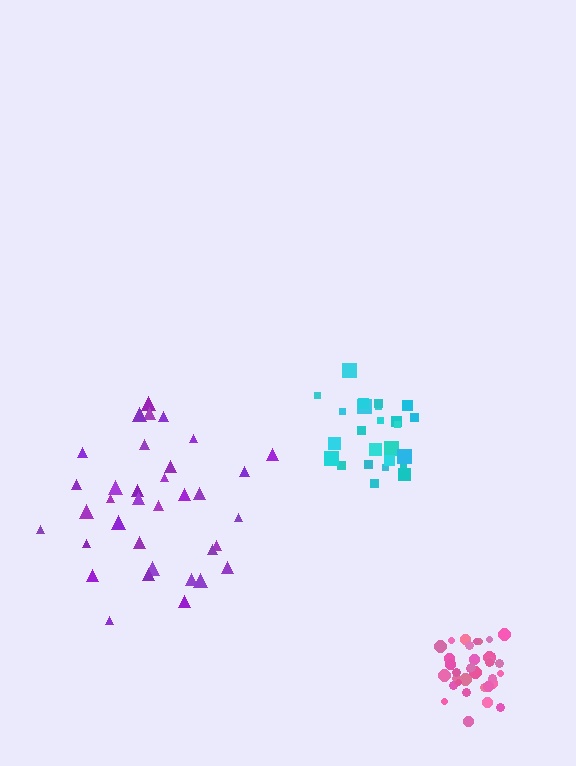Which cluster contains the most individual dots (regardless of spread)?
Pink (35).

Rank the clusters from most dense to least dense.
pink, cyan, purple.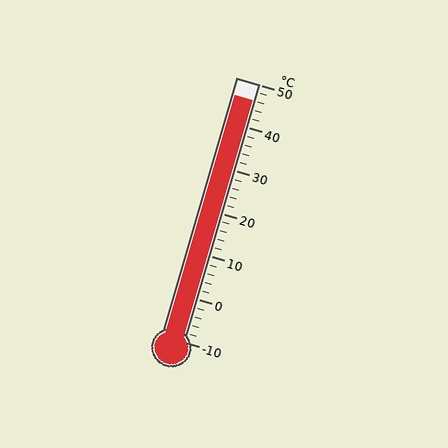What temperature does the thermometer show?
The thermometer shows approximately 46°C.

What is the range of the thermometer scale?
The thermometer scale ranges from -10°C to 50°C.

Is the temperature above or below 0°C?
The temperature is above 0°C.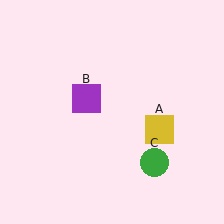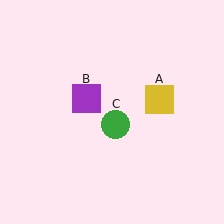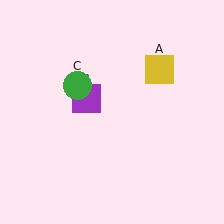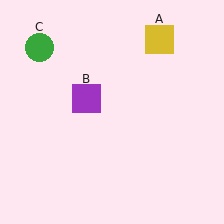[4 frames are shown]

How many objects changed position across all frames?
2 objects changed position: yellow square (object A), green circle (object C).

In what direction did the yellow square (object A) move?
The yellow square (object A) moved up.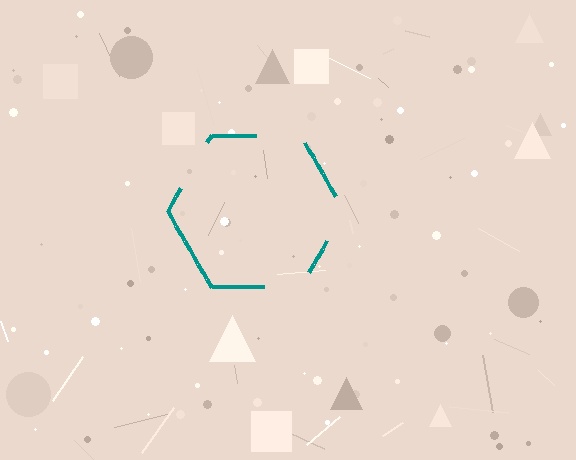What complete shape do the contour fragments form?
The contour fragments form a hexagon.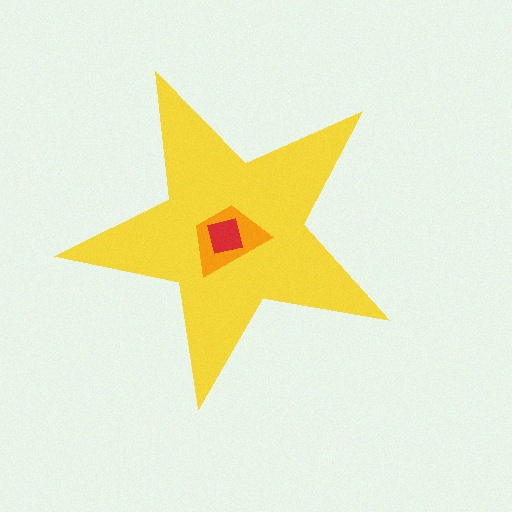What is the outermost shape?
The yellow star.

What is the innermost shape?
The red square.